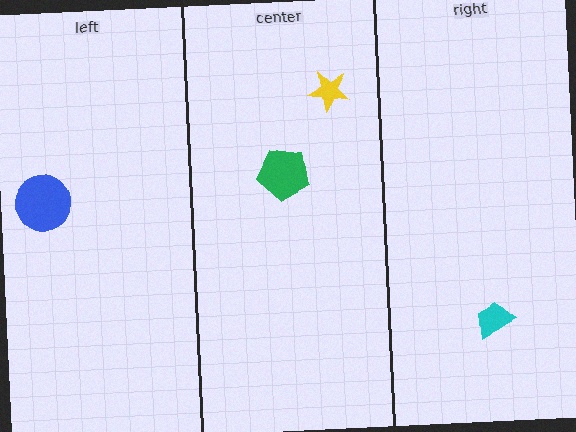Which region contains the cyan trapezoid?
The right region.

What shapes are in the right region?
The cyan trapezoid.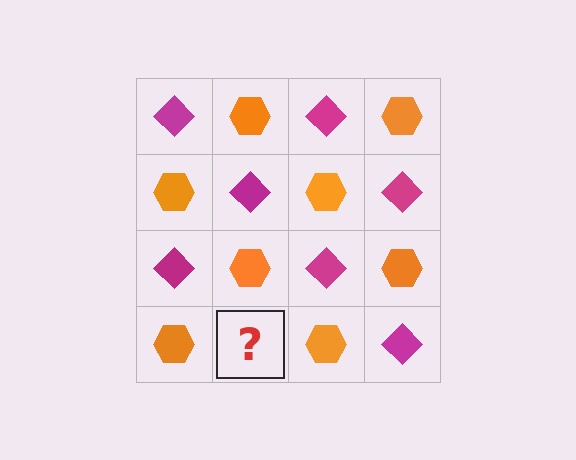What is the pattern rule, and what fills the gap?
The rule is that it alternates magenta diamond and orange hexagon in a checkerboard pattern. The gap should be filled with a magenta diamond.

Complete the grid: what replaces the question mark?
The question mark should be replaced with a magenta diamond.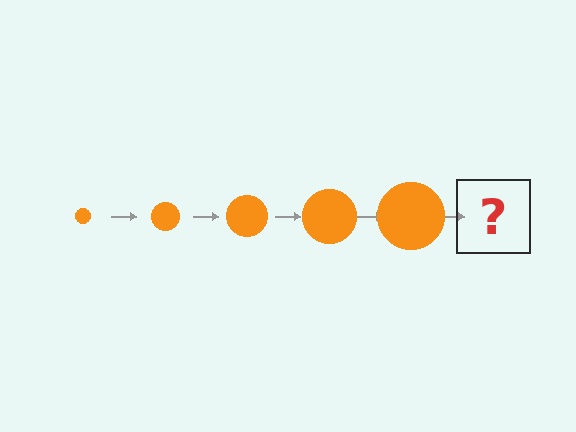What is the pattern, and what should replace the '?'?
The pattern is that the circle gets progressively larger each step. The '?' should be an orange circle, larger than the previous one.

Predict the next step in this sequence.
The next step is an orange circle, larger than the previous one.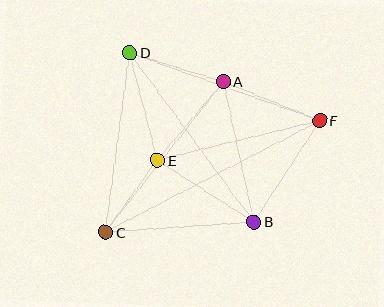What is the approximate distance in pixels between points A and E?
The distance between A and E is approximately 103 pixels.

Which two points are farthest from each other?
Points C and F are farthest from each other.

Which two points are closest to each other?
Points C and E are closest to each other.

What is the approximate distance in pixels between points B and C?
The distance between B and C is approximately 149 pixels.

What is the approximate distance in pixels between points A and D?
The distance between A and D is approximately 98 pixels.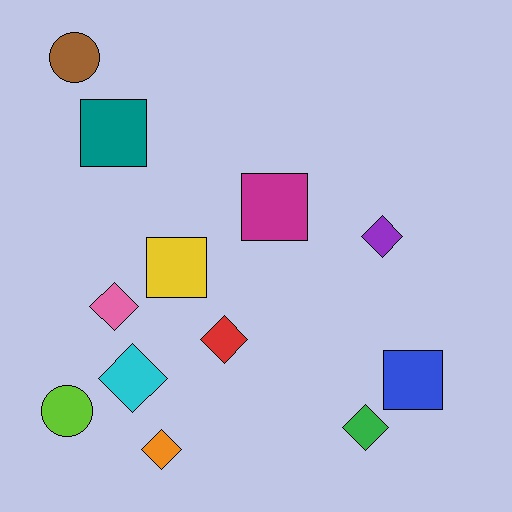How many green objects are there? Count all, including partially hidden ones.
There is 1 green object.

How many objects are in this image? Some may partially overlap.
There are 12 objects.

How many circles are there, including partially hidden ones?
There are 2 circles.